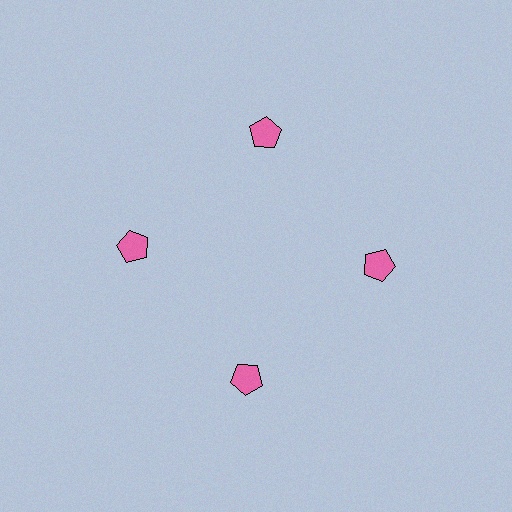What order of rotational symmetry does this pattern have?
This pattern has 4-fold rotational symmetry.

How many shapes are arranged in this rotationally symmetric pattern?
There are 4 shapes, arranged in 4 groups of 1.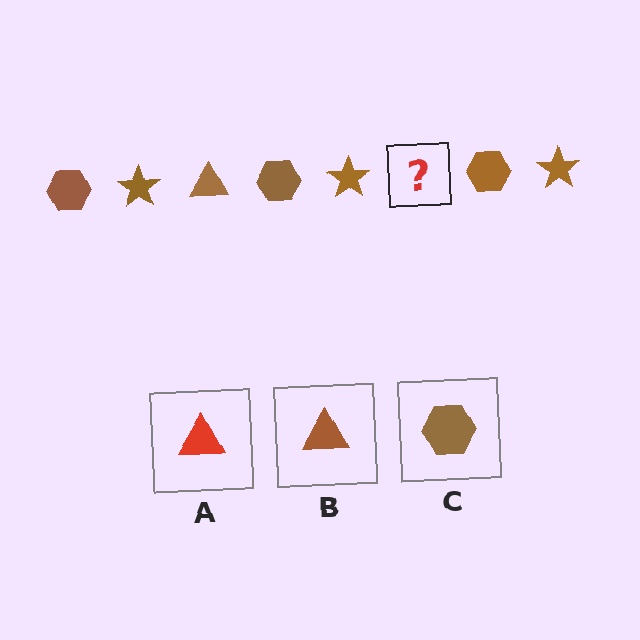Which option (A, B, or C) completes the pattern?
B.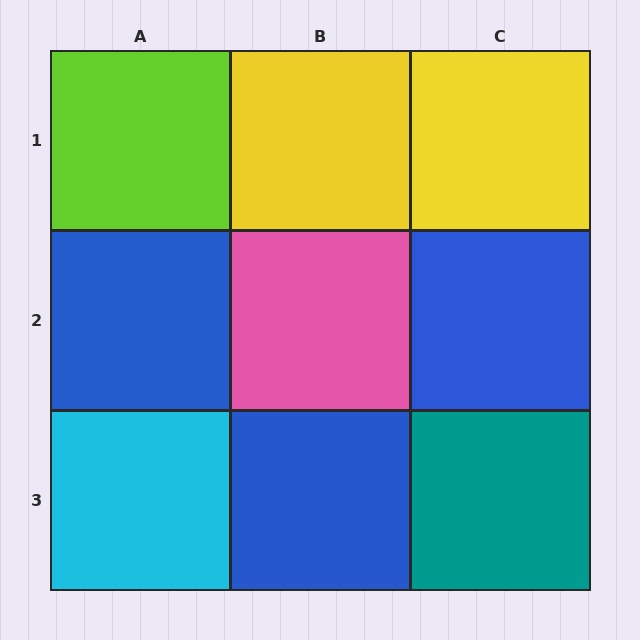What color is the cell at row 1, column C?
Yellow.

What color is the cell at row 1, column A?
Lime.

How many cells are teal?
1 cell is teal.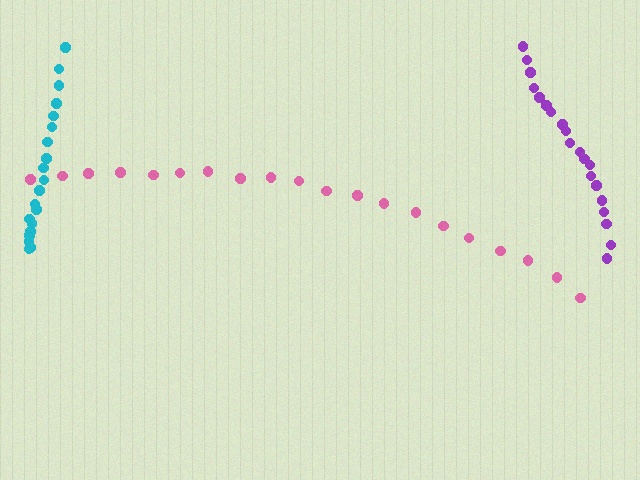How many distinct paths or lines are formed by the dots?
There are 3 distinct paths.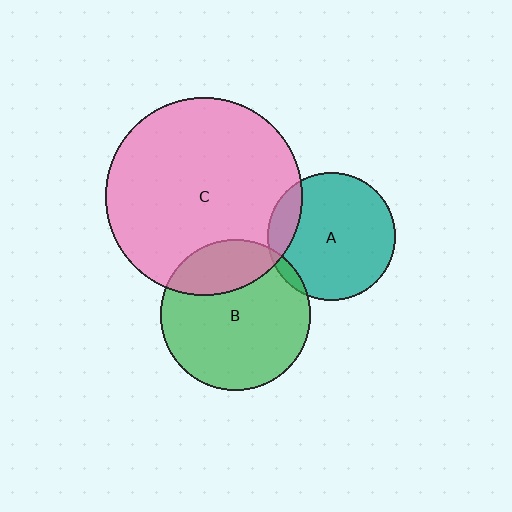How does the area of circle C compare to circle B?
Approximately 1.7 times.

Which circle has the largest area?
Circle C (pink).